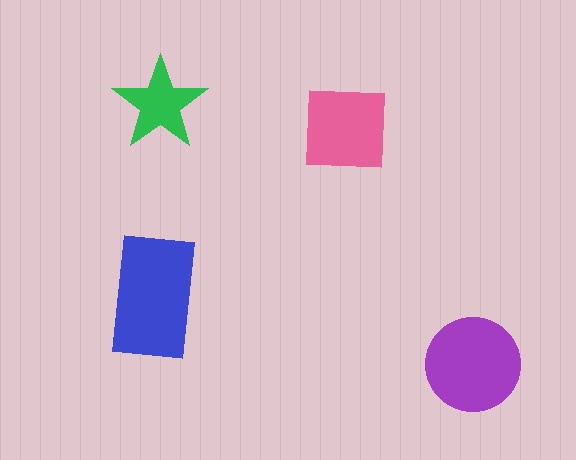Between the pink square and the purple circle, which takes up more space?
The purple circle.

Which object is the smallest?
The green star.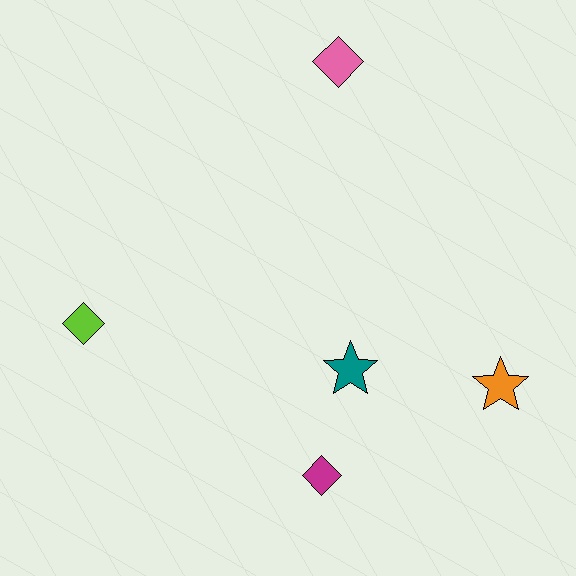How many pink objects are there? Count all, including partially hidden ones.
There is 1 pink object.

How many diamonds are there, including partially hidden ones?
There are 3 diamonds.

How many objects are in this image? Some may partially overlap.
There are 5 objects.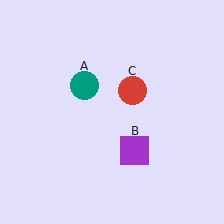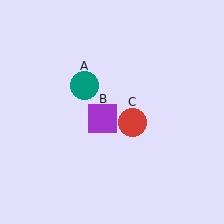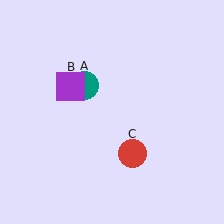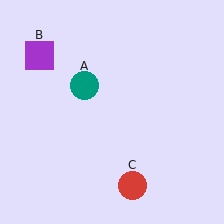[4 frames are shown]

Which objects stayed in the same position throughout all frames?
Teal circle (object A) remained stationary.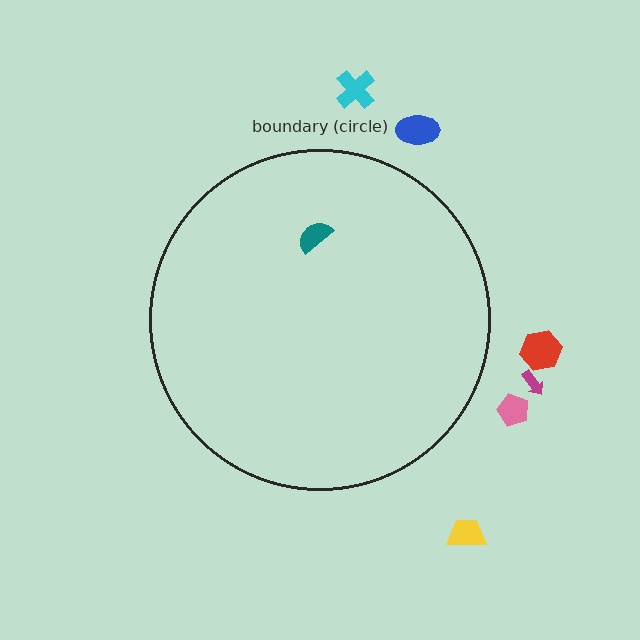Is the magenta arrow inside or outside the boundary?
Outside.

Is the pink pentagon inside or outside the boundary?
Outside.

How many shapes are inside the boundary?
1 inside, 6 outside.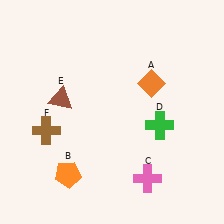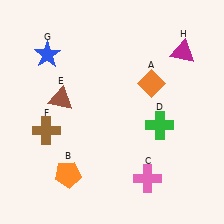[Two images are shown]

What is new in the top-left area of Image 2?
A blue star (G) was added in the top-left area of Image 2.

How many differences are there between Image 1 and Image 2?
There are 2 differences between the two images.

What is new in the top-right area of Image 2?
A magenta triangle (H) was added in the top-right area of Image 2.